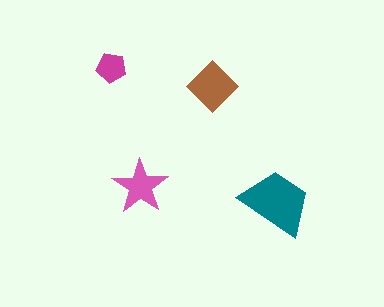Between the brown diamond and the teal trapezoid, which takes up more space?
The teal trapezoid.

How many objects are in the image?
There are 4 objects in the image.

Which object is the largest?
The teal trapezoid.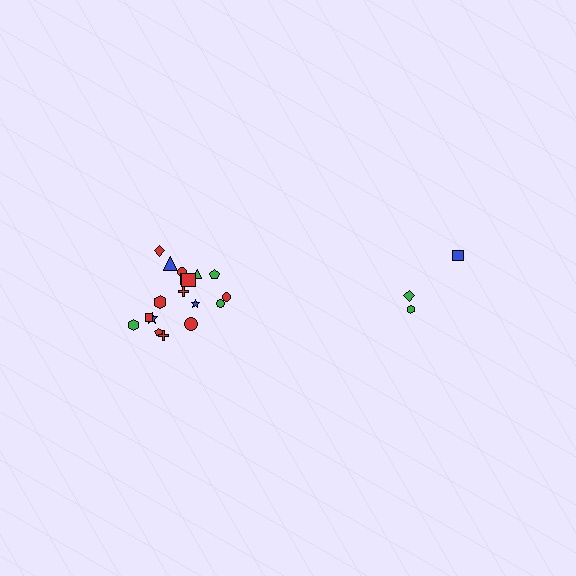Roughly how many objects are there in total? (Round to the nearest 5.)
Roughly 20 objects in total.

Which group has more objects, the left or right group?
The left group.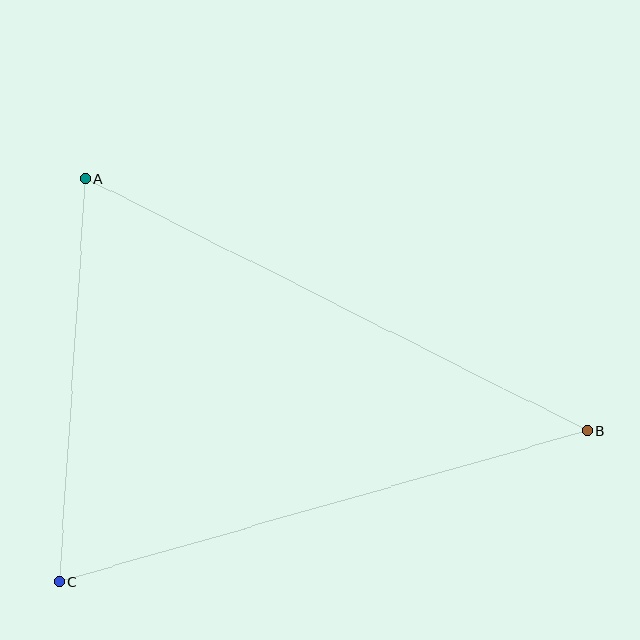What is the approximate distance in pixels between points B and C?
The distance between B and C is approximately 549 pixels.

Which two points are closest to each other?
Points A and C are closest to each other.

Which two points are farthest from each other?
Points A and B are farthest from each other.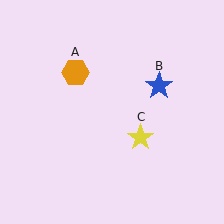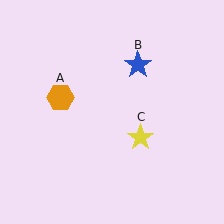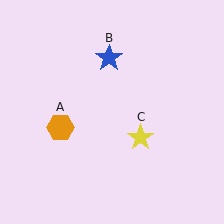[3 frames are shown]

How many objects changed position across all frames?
2 objects changed position: orange hexagon (object A), blue star (object B).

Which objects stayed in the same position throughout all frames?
Yellow star (object C) remained stationary.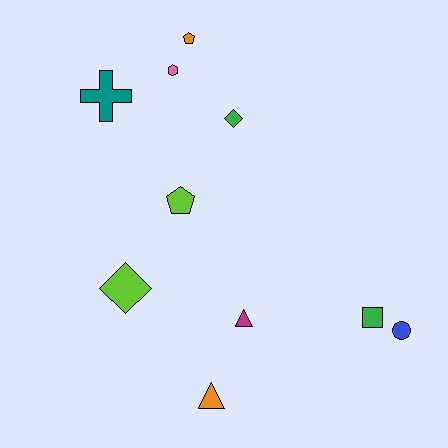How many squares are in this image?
There is 1 square.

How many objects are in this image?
There are 10 objects.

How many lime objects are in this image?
There are 2 lime objects.